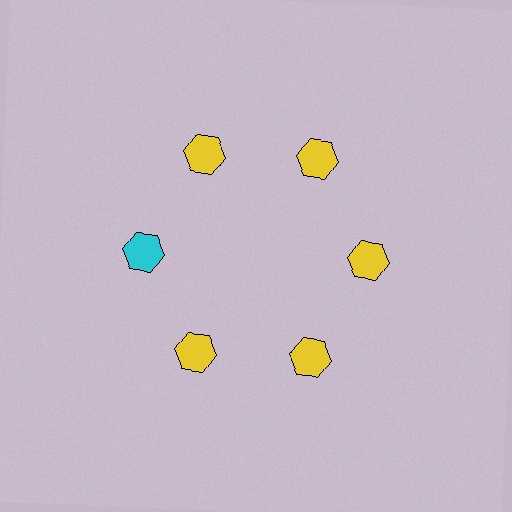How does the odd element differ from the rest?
It has a different color: cyan instead of yellow.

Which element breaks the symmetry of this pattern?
The cyan hexagon at roughly the 9 o'clock position breaks the symmetry. All other shapes are yellow hexagons.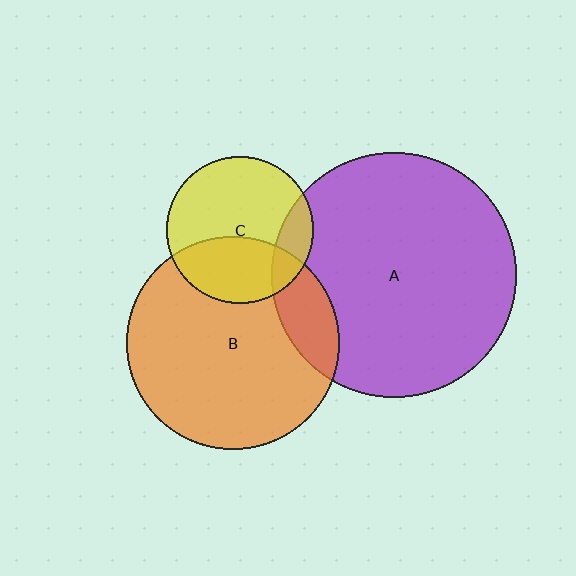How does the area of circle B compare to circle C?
Approximately 2.1 times.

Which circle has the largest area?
Circle A (purple).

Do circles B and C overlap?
Yes.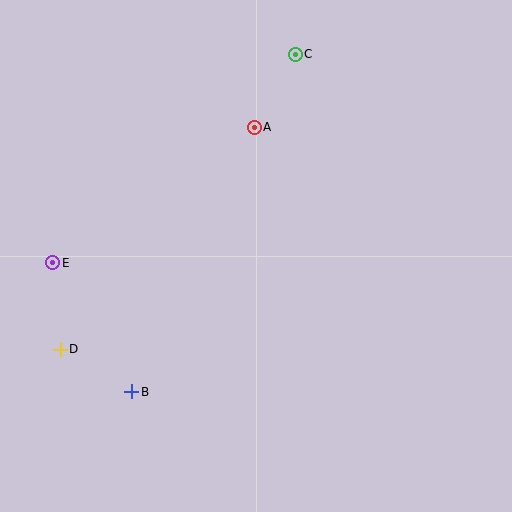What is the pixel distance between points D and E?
The distance between D and E is 87 pixels.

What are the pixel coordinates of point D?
Point D is at (60, 349).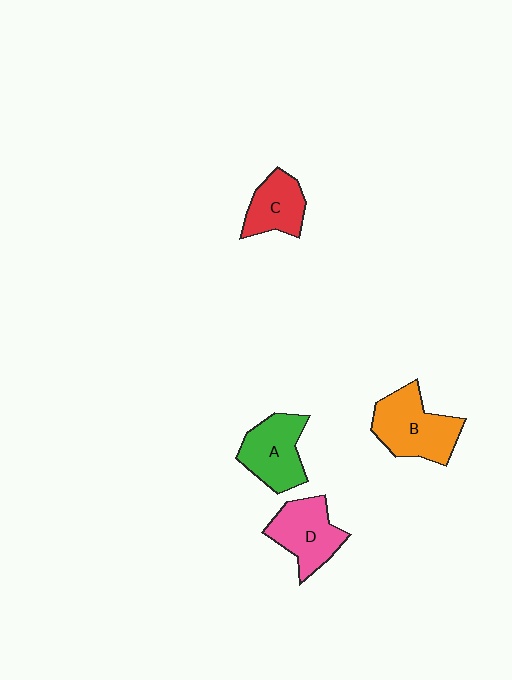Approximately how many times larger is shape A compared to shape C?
Approximately 1.3 times.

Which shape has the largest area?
Shape B (orange).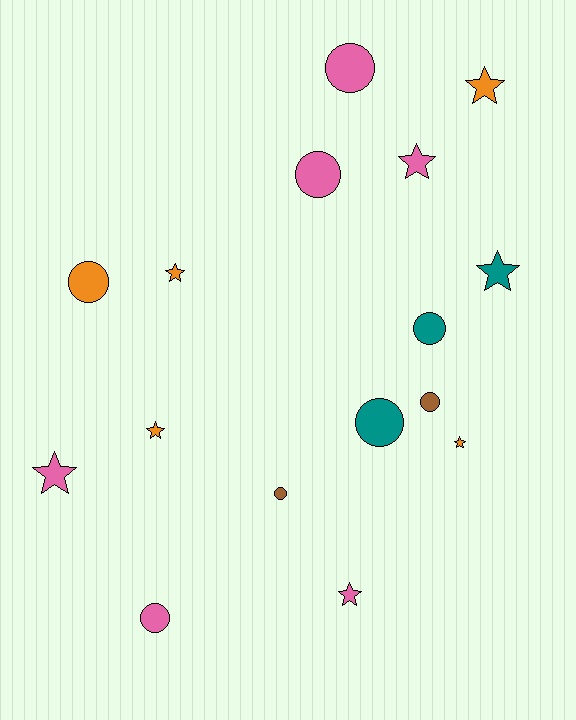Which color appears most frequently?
Pink, with 6 objects.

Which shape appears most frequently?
Star, with 8 objects.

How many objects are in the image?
There are 16 objects.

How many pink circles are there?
There are 3 pink circles.